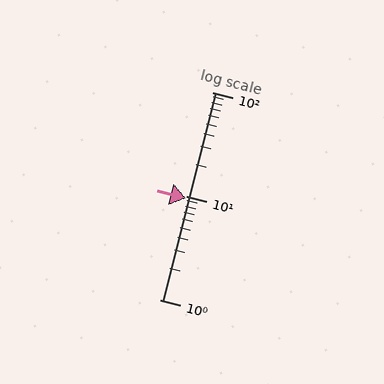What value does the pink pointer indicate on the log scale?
The pointer indicates approximately 9.5.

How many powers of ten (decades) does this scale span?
The scale spans 2 decades, from 1 to 100.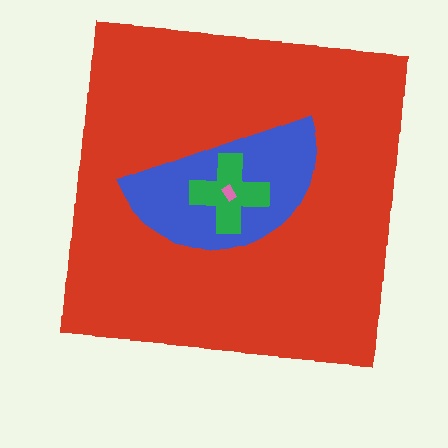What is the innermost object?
The pink rectangle.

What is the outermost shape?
The red square.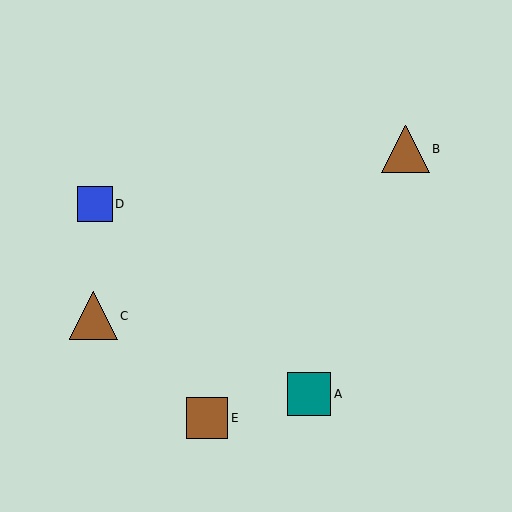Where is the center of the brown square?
The center of the brown square is at (207, 418).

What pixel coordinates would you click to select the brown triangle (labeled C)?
Click at (93, 316) to select the brown triangle C.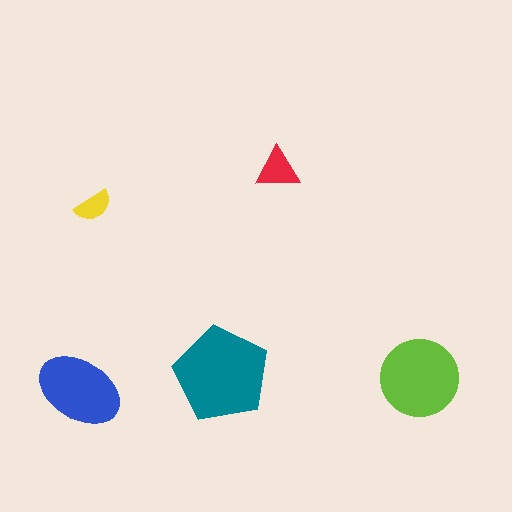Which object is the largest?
The teal pentagon.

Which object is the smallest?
The yellow semicircle.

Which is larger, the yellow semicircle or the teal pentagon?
The teal pentagon.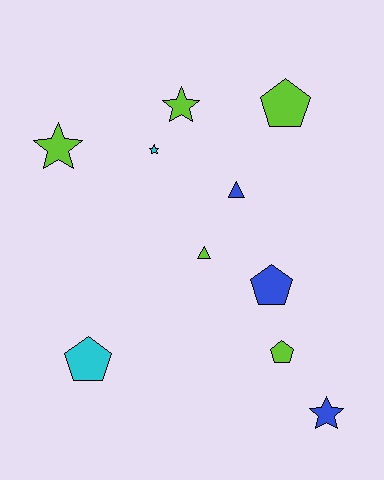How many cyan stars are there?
There is 1 cyan star.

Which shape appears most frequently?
Pentagon, with 4 objects.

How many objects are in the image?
There are 10 objects.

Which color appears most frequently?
Lime, with 5 objects.